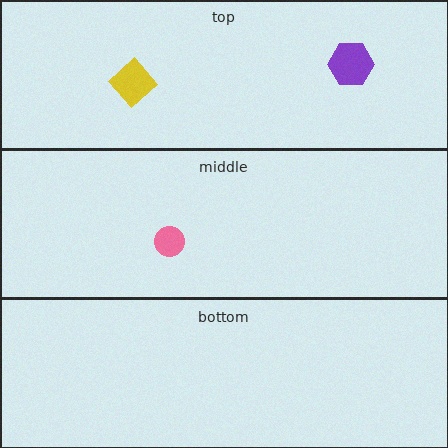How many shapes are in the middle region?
1.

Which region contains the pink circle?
The middle region.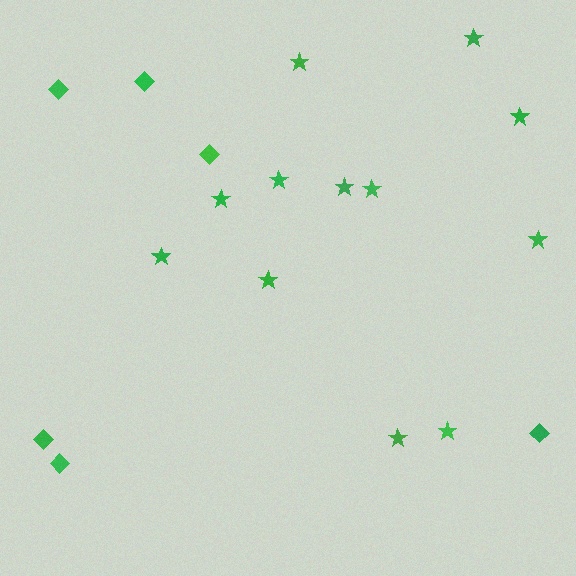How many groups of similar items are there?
There are 2 groups: one group of diamonds (6) and one group of stars (12).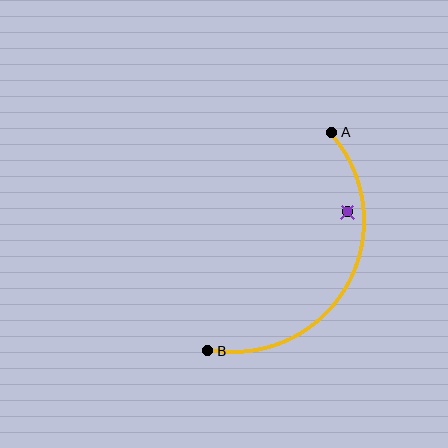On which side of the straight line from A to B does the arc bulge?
The arc bulges to the right of the straight line connecting A and B.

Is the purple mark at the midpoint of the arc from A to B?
No — the purple mark does not lie on the arc at all. It sits slightly inside the curve.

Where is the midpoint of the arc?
The arc midpoint is the point on the curve farthest from the straight line joining A and B. It sits to the right of that line.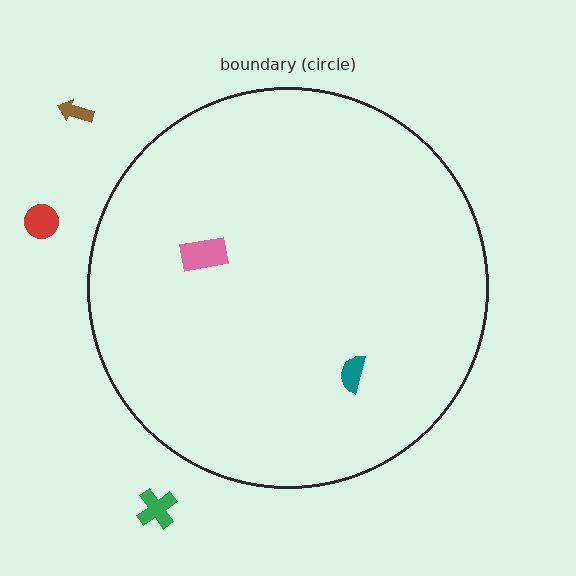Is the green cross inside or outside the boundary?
Outside.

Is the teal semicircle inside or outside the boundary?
Inside.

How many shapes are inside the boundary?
2 inside, 3 outside.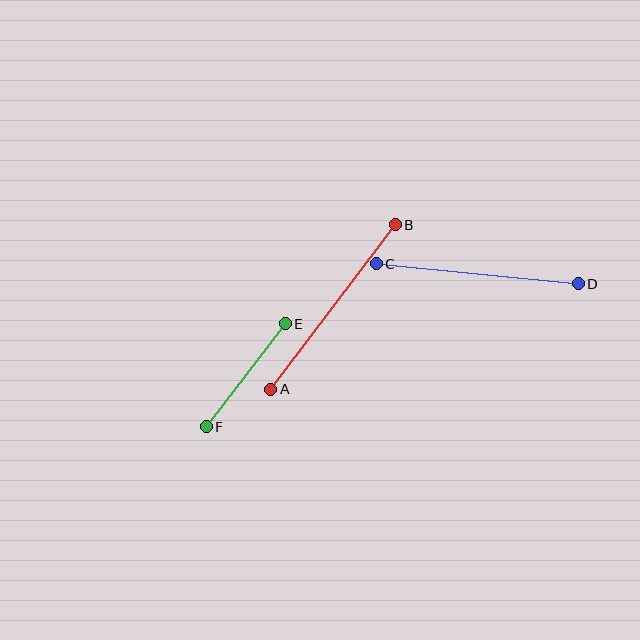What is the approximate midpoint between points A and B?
The midpoint is at approximately (333, 307) pixels.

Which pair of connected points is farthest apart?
Points A and B are farthest apart.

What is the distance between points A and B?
The distance is approximately 207 pixels.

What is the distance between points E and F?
The distance is approximately 130 pixels.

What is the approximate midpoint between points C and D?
The midpoint is at approximately (477, 274) pixels.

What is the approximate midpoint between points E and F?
The midpoint is at approximately (246, 375) pixels.